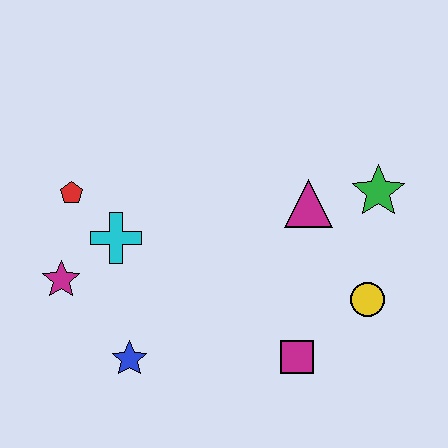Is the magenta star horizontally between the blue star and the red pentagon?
No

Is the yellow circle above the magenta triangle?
No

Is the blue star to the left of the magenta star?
No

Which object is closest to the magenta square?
The yellow circle is closest to the magenta square.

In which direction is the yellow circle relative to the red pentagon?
The yellow circle is to the right of the red pentagon.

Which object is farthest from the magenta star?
The green star is farthest from the magenta star.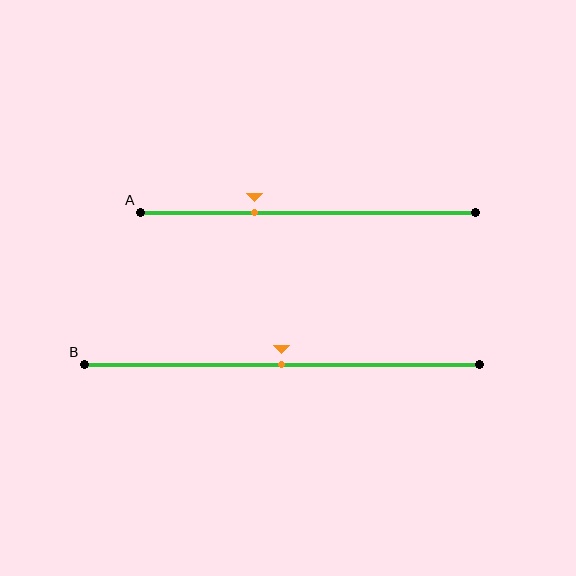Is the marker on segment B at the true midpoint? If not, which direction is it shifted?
Yes, the marker on segment B is at the true midpoint.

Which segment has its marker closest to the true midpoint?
Segment B has its marker closest to the true midpoint.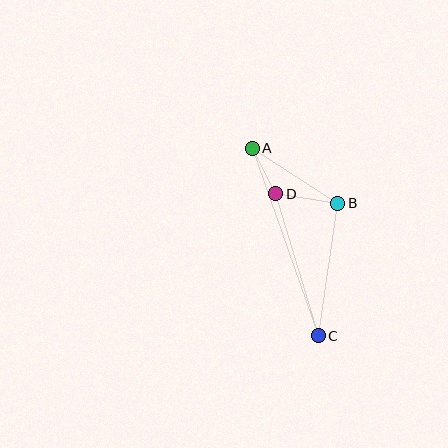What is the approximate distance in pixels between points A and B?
The distance between A and B is approximately 102 pixels.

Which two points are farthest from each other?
Points A and C are farthest from each other.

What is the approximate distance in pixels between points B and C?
The distance between B and C is approximately 134 pixels.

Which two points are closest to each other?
Points A and D are closest to each other.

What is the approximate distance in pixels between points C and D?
The distance between C and D is approximately 148 pixels.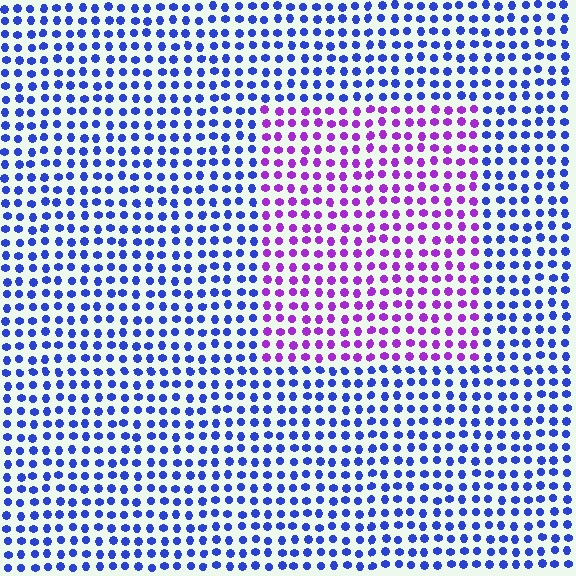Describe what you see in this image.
The image is filled with small blue elements in a uniform arrangement. A rectangle-shaped region is visible where the elements are tinted to a slightly different hue, forming a subtle color boundary.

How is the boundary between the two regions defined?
The boundary is defined purely by a slight shift in hue (about 54 degrees). Spacing, size, and orientation are identical on both sides.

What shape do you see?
I see a rectangle.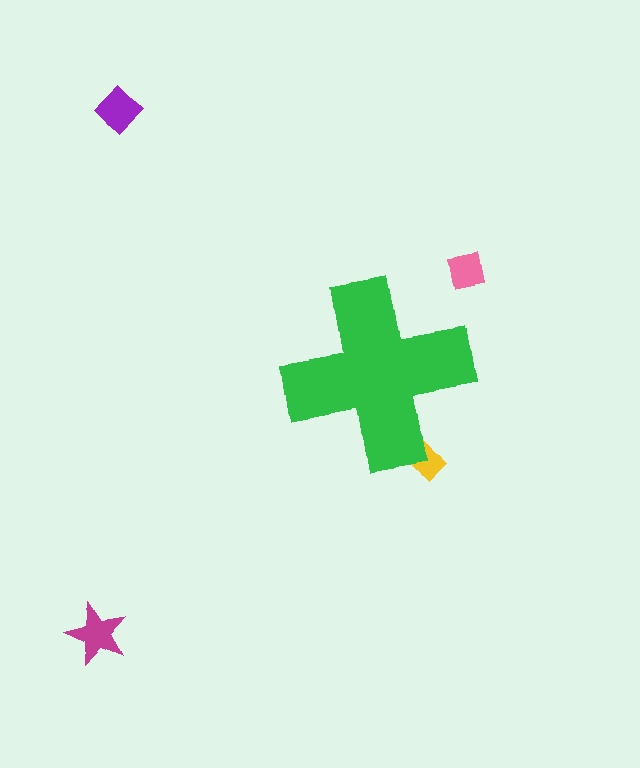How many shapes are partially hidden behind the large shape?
1 shape is partially hidden.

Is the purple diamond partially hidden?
No, the purple diamond is fully visible.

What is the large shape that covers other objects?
A green cross.